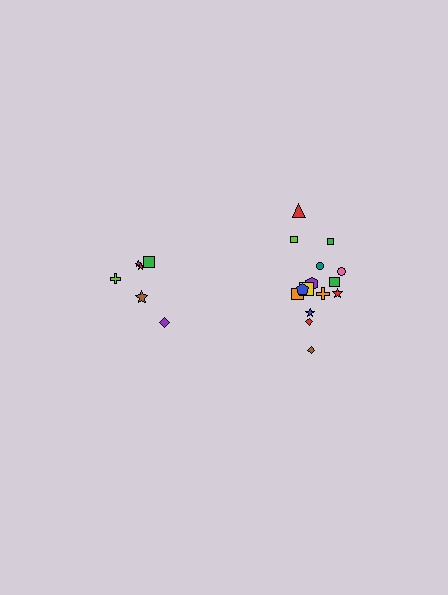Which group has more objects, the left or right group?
The right group.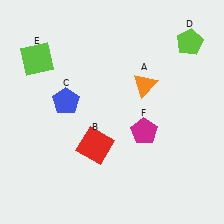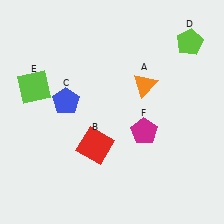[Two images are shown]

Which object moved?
The lime square (E) moved down.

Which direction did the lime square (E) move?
The lime square (E) moved down.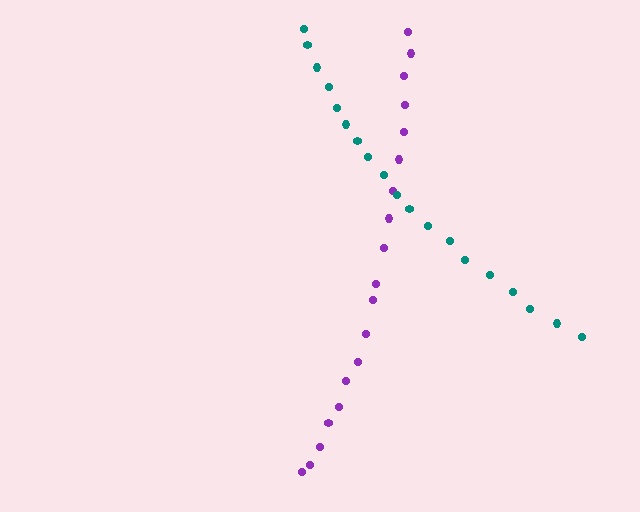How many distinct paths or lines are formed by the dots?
There are 2 distinct paths.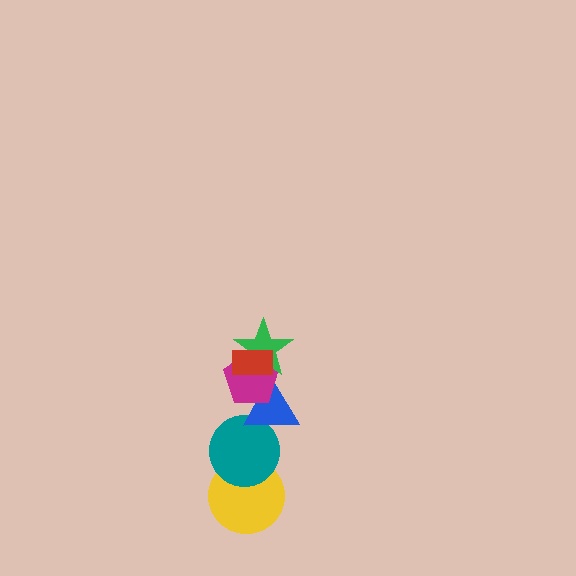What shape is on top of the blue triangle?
The magenta pentagon is on top of the blue triangle.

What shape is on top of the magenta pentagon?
The green star is on top of the magenta pentagon.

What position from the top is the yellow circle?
The yellow circle is 6th from the top.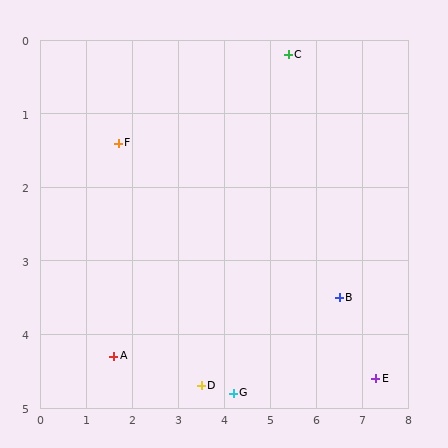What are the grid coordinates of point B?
Point B is at approximately (6.5, 3.5).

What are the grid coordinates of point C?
Point C is at approximately (5.4, 0.2).